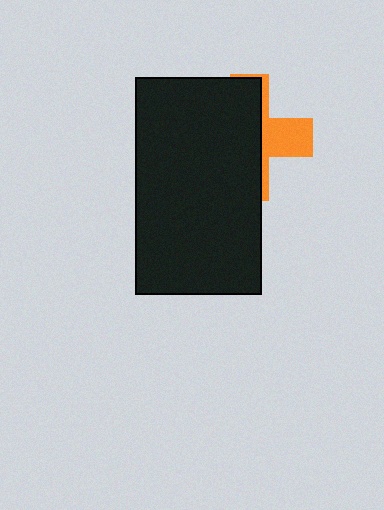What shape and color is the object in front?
The object in front is a black rectangle.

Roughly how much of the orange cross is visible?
A small part of it is visible (roughly 34%).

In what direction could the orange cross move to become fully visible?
The orange cross could move right. That would shift it out from behind the black rectangle entirely.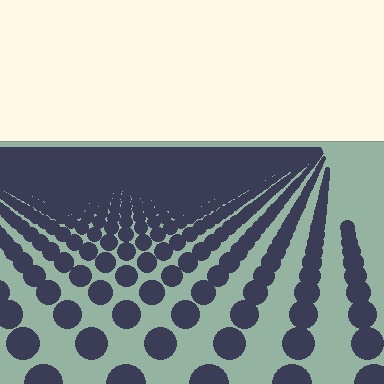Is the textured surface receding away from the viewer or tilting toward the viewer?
The surface is receding away from the viewer. Texture elements get smaller and denser toward the top.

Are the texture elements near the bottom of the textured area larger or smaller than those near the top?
Larger. Near the bottom, elements are closer to the viewer and appear at a bigger on-screen size.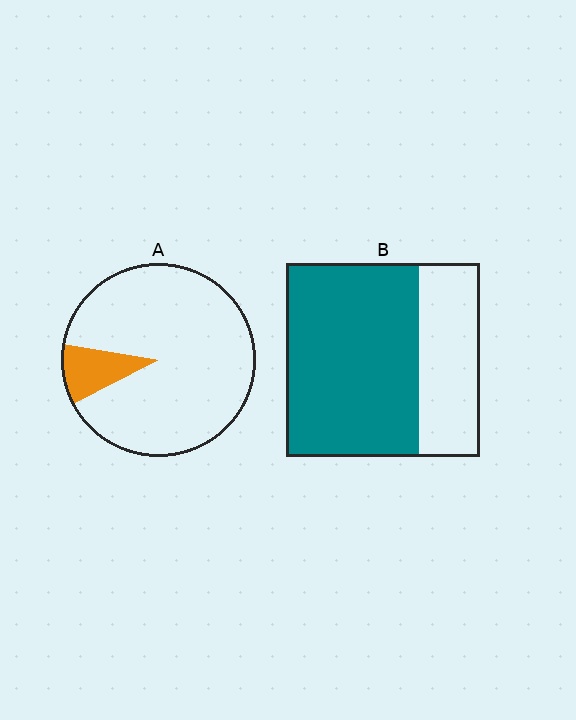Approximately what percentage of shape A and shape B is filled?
A is approximately 10% and B is approximately 70%.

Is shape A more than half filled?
No.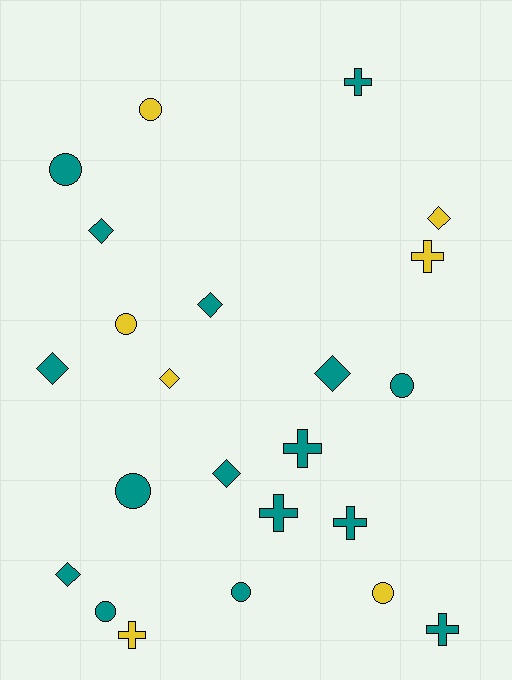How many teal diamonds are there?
There are 6 teal diamonds.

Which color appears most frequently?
Teal, with 16 objects.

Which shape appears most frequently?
Diamond, with 8 objects.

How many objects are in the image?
There are 23 objects.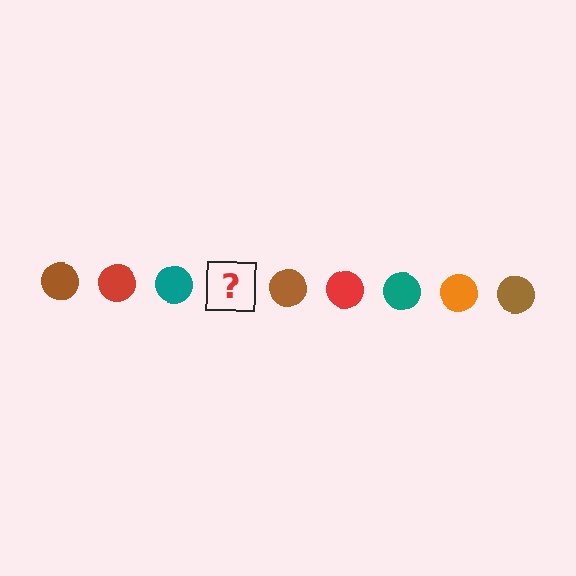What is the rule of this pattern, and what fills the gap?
The rule is that the pattern cycles through brown, red, teal, orange circles. The gap should be filled with an orange circle.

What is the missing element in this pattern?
The missing element is an orange circle.